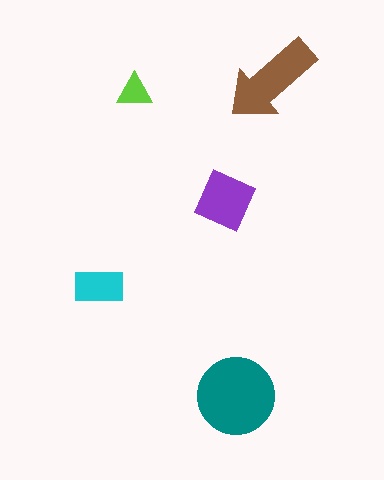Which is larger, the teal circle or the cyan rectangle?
The teal circle.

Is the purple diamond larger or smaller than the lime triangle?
Larger.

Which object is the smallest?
The lime triangle.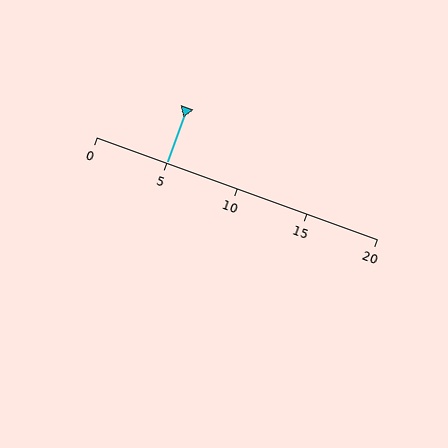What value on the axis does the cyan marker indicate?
The marker indicates approximately 5.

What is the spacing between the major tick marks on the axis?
The major ticks are spaced 5 apart.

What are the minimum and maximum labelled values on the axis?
The axis runs from 0 to 20.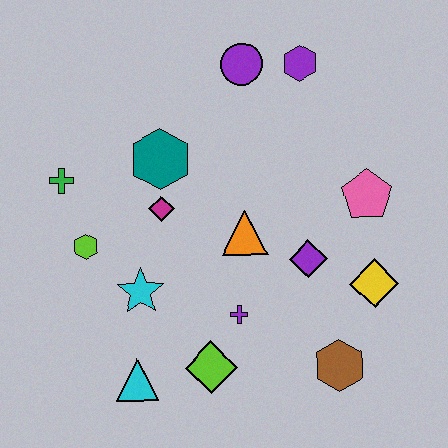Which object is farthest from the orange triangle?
The green cross is farthest from the orange triangle.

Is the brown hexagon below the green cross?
Yes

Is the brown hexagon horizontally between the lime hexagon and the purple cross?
No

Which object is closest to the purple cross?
The lime diamond is closest to the purple cross.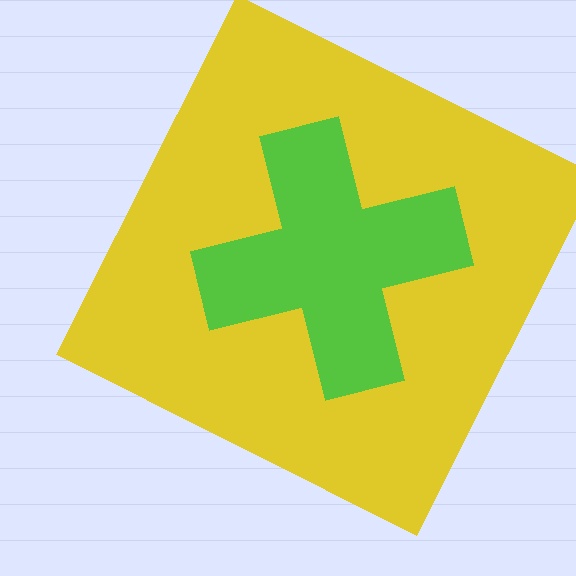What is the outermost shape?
The yellow square.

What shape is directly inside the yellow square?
The lime cross.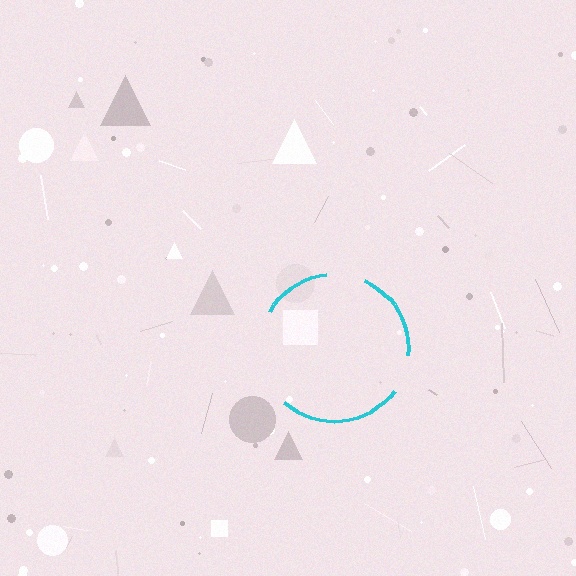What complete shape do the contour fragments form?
The contour fragments form a circle.